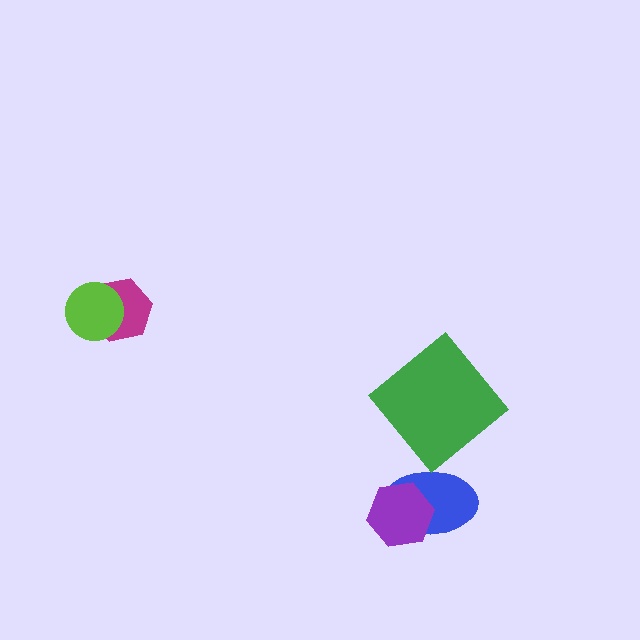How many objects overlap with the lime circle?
1 object overlaps with the lime circle.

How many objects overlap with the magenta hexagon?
1 object overlaps with the magenta hexagon.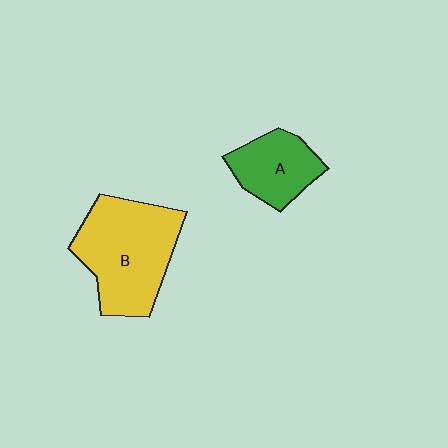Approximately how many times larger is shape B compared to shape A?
Approximately 1.8 times.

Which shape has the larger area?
Shape B (yellow).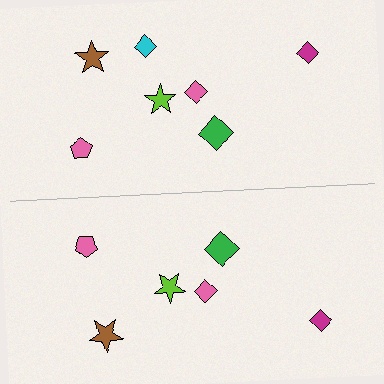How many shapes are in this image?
There are 13 shapes in this image.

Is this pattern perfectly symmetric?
No, the pattern is not perfectly symmetric. A cyan diamond is missing from the bottom side.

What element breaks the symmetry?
A cyan diamond is missing from the bottom side.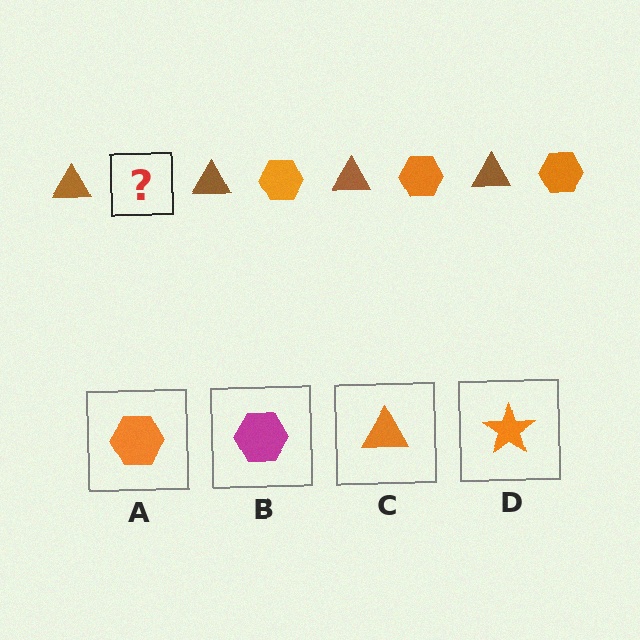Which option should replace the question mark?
Option A.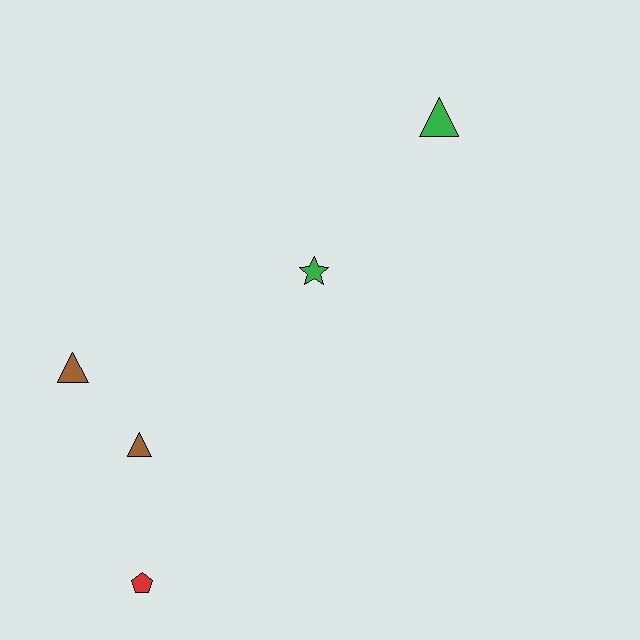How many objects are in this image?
There are 5 objects.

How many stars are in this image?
There is 1 star.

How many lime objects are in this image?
There are no lime objects.